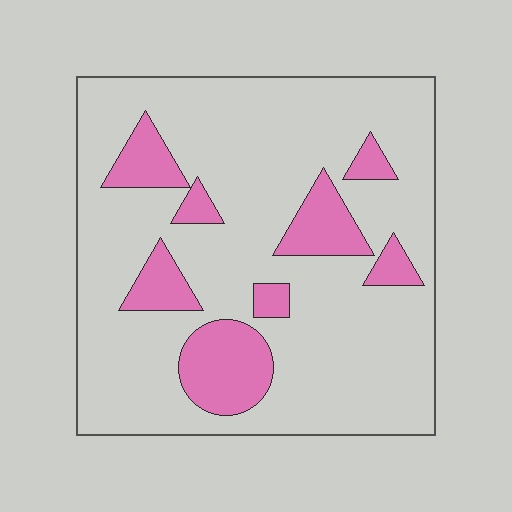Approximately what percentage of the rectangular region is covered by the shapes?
Approximately 20%.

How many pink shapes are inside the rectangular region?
8.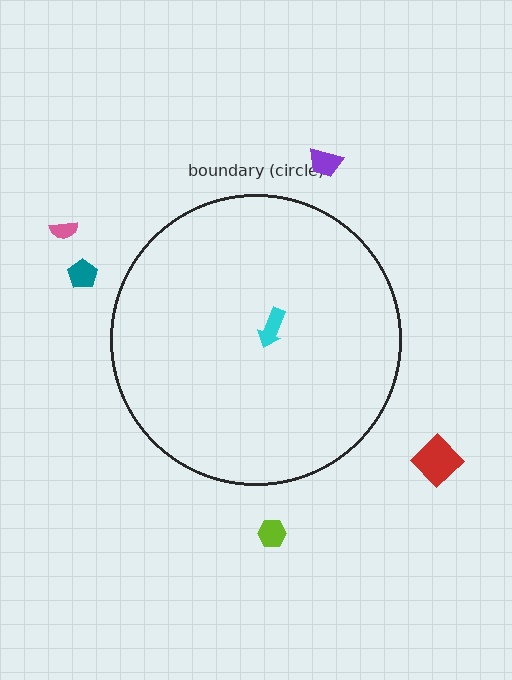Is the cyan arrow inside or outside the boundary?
Inside.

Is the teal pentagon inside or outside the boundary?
Outside.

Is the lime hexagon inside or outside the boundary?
Outside.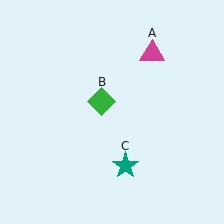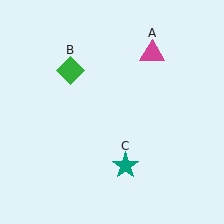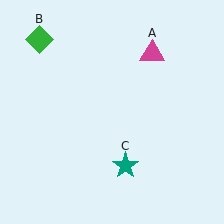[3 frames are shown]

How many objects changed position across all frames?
1 object changed position: green diamond (object B).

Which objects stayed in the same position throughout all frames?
Magenta triangle (object A) and teal star (object C) remained stationary.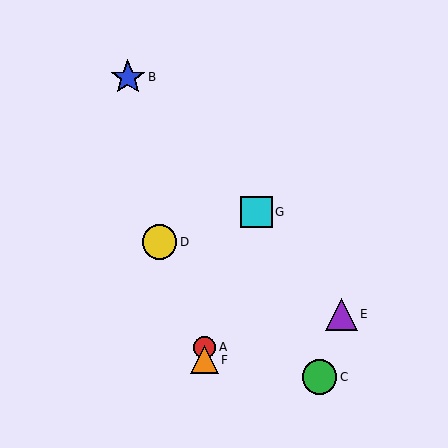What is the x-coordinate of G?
Object G is at x≈256.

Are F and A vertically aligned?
Yes, both are at x≈205.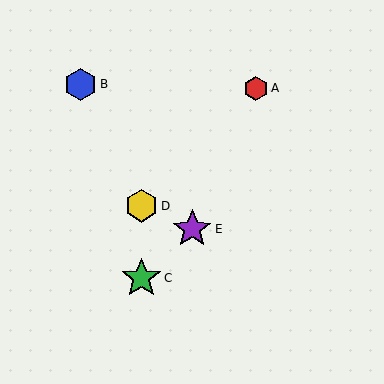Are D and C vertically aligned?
Yes, both are at x≈141.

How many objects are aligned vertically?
2 objects (C, D) are aligned vertically.